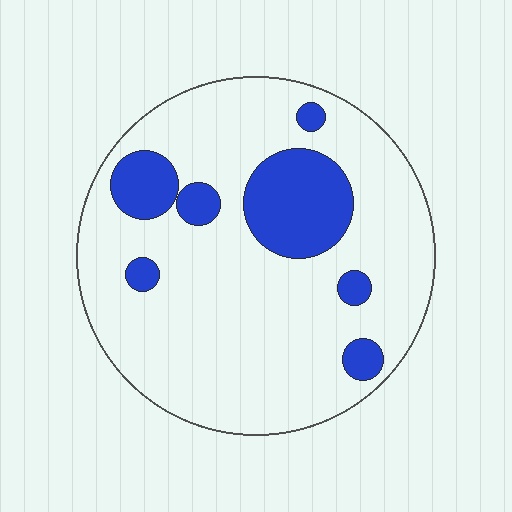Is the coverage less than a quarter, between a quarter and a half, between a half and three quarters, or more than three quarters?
Less than a quarter.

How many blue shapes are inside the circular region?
7.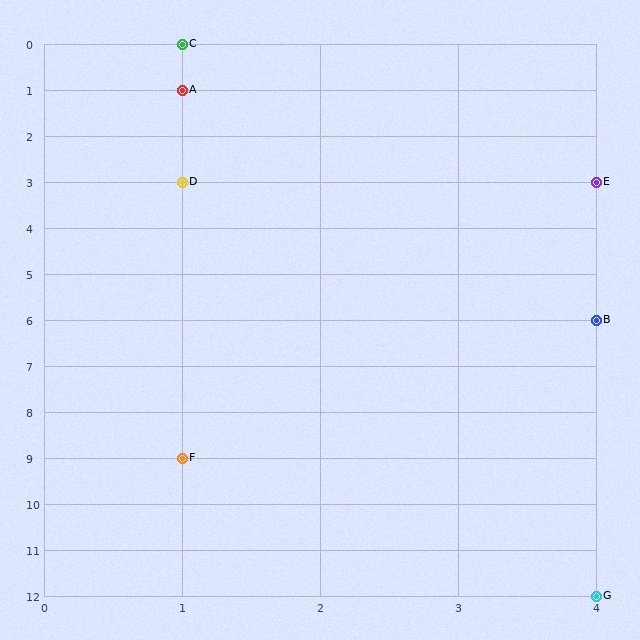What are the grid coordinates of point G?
Point G is at grid coordinates (4, 12).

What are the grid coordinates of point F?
Point F is at grid coordinates (1, 9).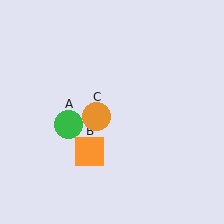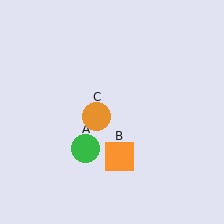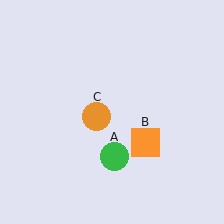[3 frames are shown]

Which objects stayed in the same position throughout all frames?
Orange circle (object C) remained stationary.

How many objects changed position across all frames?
2 objects changed position: green circle (object A), orange square (object B).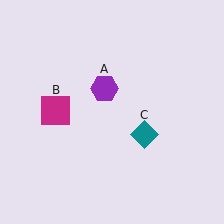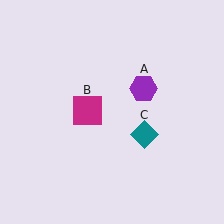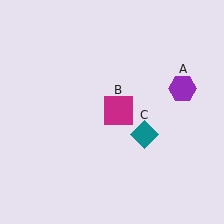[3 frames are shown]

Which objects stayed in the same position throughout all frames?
Teal diamond (object C) remained stationary.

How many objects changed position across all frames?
2 objects changed position: purple hexagon (object A), magenta square (object B).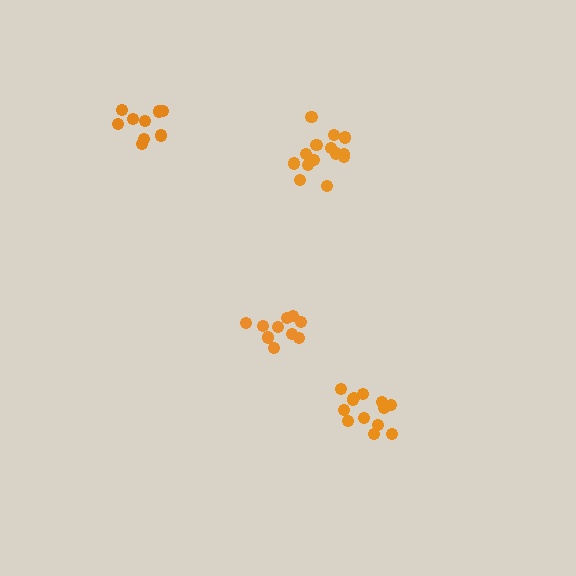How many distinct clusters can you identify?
There are 4 distinct clusters.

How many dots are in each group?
Group 1: 14 dots, Group 2: 10 dots, Group 3: 9 dots, Group 4: 13 dots (46 total).